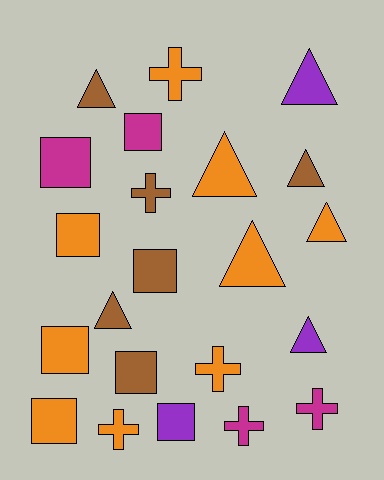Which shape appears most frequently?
Triangle, with 8 objects.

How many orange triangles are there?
There are 3 orange triangles.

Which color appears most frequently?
Orange, with 9 objects.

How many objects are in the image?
There are 22 objects.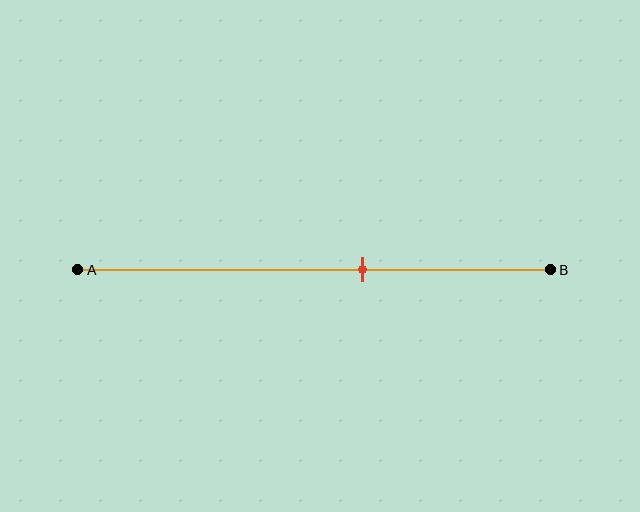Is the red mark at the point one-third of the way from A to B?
No, the mark is at about 60% from A, not at the 33% one-third point.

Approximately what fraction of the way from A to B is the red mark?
The red mark is approximately 60% of the way from A to B.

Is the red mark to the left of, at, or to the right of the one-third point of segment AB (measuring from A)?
The red mark is to the right of the one-third point of segment AB.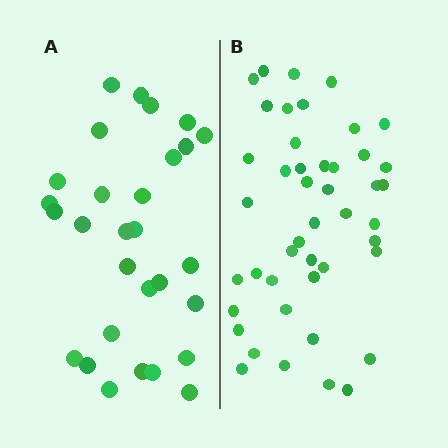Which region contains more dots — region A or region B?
Region B (the right region) has more dots.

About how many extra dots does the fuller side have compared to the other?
Region B has approximately 15 more dots than region A.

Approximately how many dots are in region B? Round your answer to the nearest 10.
About 40 dots. (The exact count is 45, which rounds to 40.)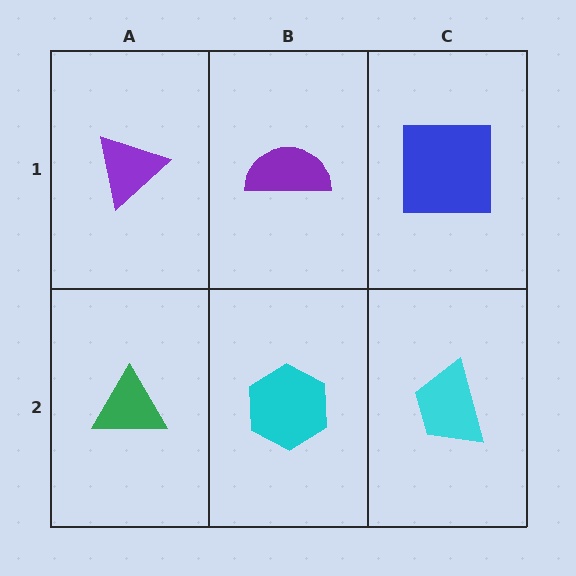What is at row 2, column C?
A cyan trapezoid.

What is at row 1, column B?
A purple semicircle.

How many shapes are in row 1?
3 shapes.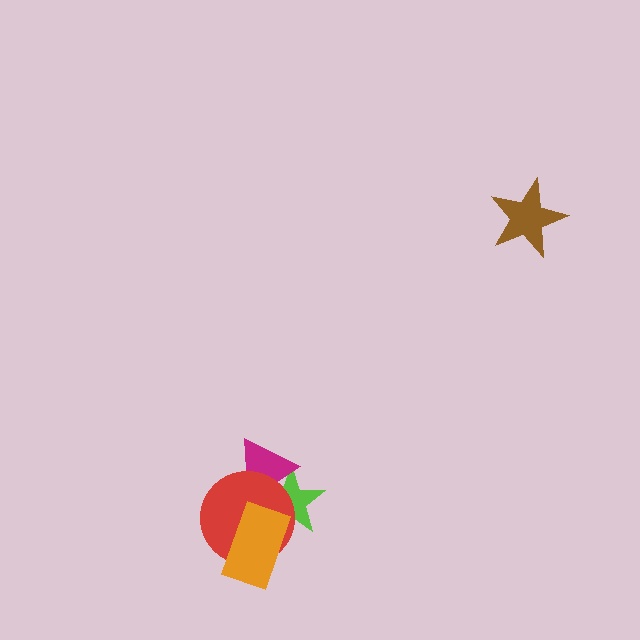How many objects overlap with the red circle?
3 objects overlap with the red circle.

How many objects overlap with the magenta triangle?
2 objects overlap with the magenta triangle.